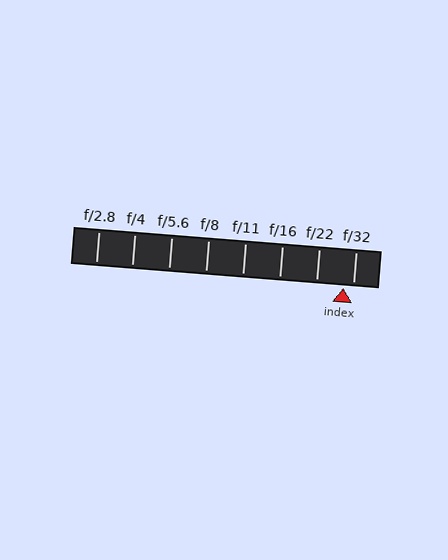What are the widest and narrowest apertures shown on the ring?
The widest aperture shown is f/2.8 and the narrowest is f/32.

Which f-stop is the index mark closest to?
The index mark is closest to f/32.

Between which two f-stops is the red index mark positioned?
The index mark is between f/22 and f/32.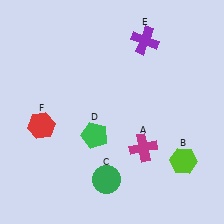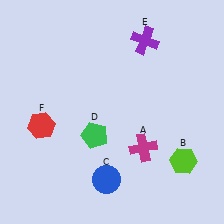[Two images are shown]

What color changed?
The circle (C) changed from green in Image 1 to blue in Image 2.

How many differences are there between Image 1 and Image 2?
There is 1 difference between the two images.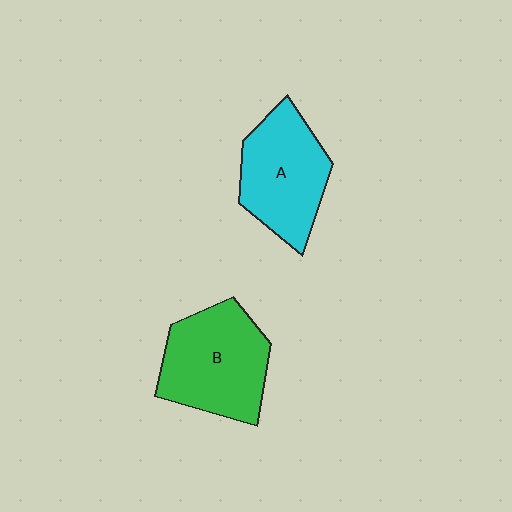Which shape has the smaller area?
Shape A (cyan).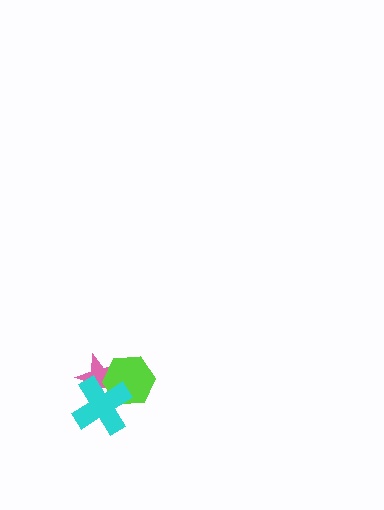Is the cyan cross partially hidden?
No, no other shape covers it.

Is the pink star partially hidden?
Yes, it is partially covered by another shape.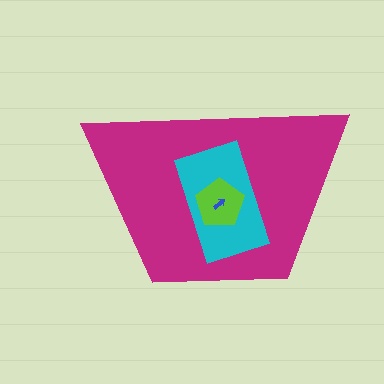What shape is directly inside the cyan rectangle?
The lime pentagon.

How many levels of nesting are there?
4.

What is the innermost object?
The blue arrow.